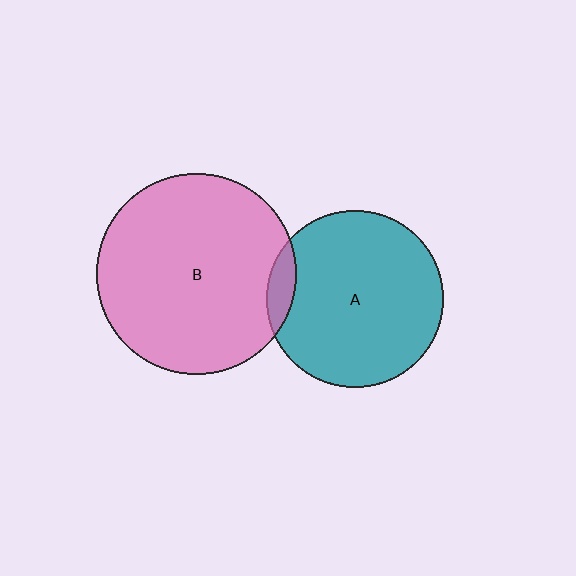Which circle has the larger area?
Circle B (pink).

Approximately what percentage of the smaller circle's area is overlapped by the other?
Approximately 10%.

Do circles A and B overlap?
Yes.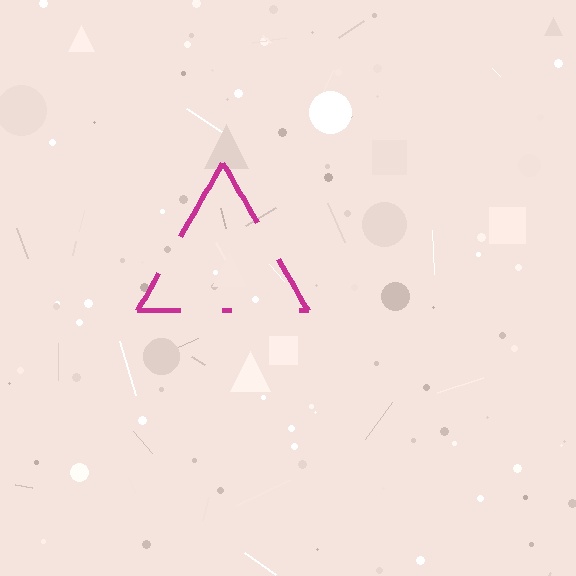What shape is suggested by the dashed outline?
The dashed outline suggests a triangle.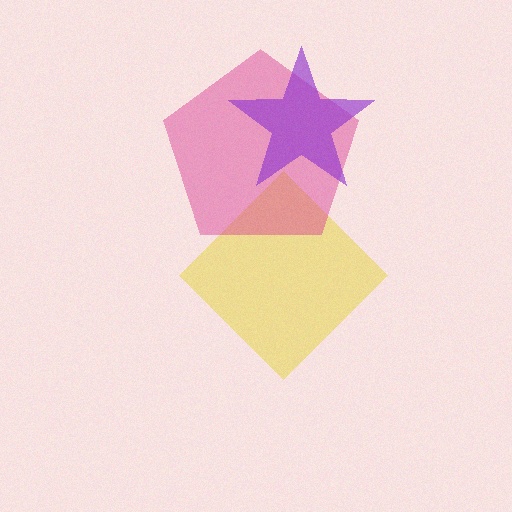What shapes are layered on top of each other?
The layered shapes are: a yellow diamond, a magenta pentagon, a purple star.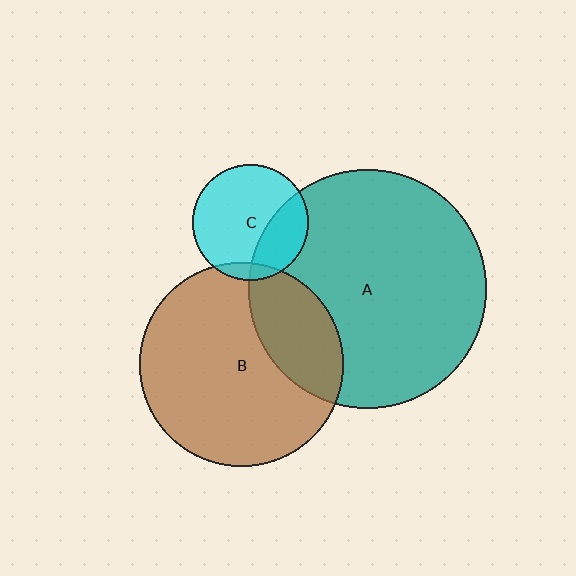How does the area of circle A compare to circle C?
Approximately 4.2 times.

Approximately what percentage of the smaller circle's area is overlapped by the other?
Approximately 30%.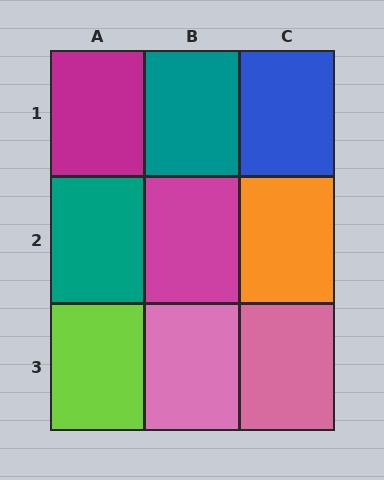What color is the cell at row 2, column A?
Teal.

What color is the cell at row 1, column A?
Magenta.